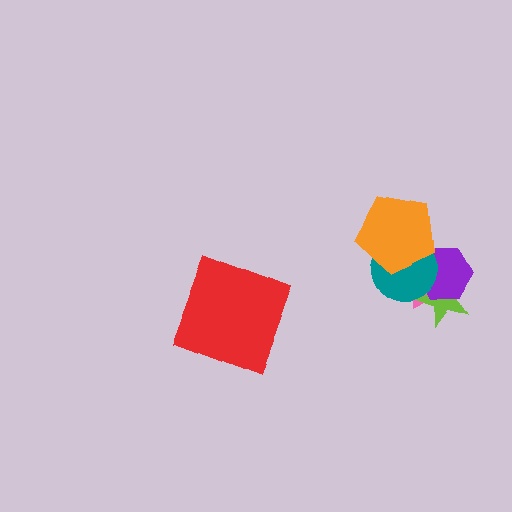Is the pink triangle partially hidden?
Yes, it is partially covered by another shape.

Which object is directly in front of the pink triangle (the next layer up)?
The lime star is directly in front of the pink triangle.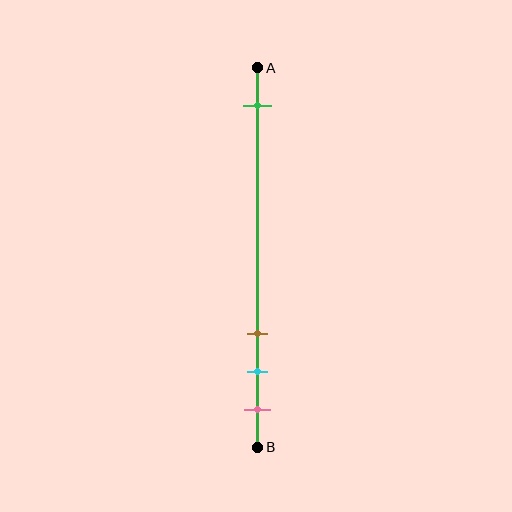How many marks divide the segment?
There are 4 marks dividing the segment.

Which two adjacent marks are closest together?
The cyan and pink marks are the closest adjacent pair.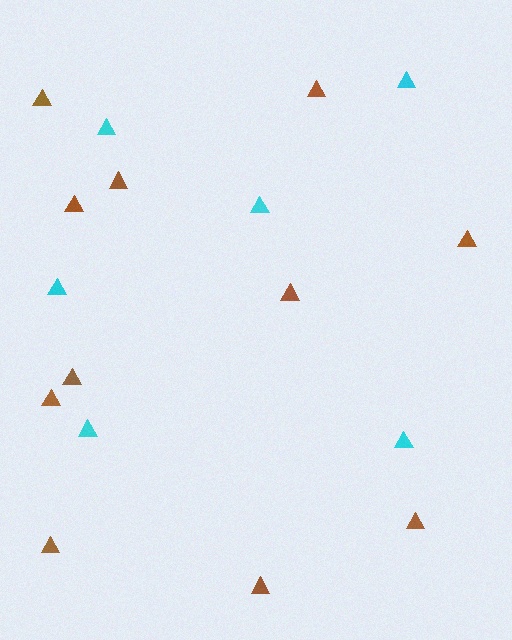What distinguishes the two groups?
There are 2 groups: one group of cyan triangles (6) and one group of brown triangles (11).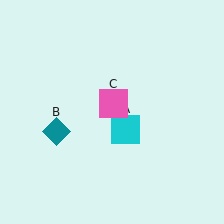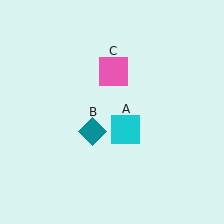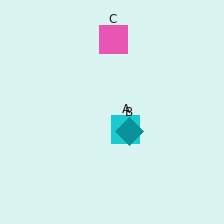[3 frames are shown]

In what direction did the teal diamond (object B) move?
The teal diamond (object B) moved right.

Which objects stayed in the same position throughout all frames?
Cyan square (object A) remained stationary.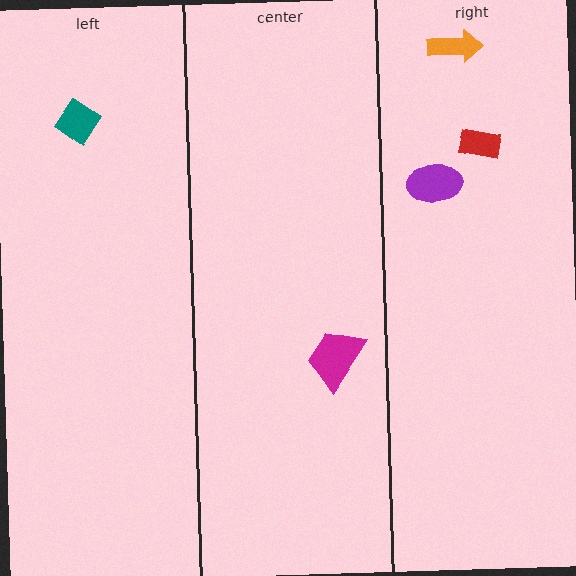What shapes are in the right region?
The orange arrow, the purple ellipse, the red rectangle.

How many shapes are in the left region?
1.